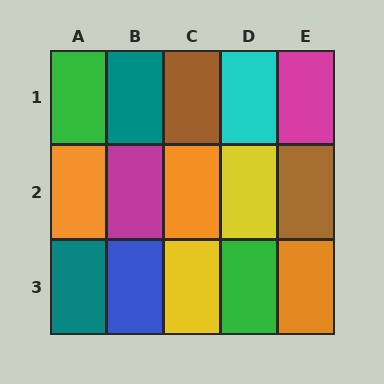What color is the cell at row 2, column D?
Yellow.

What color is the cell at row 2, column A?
Orange.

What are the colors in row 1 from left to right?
Green, teal, brown, cyan, magenta.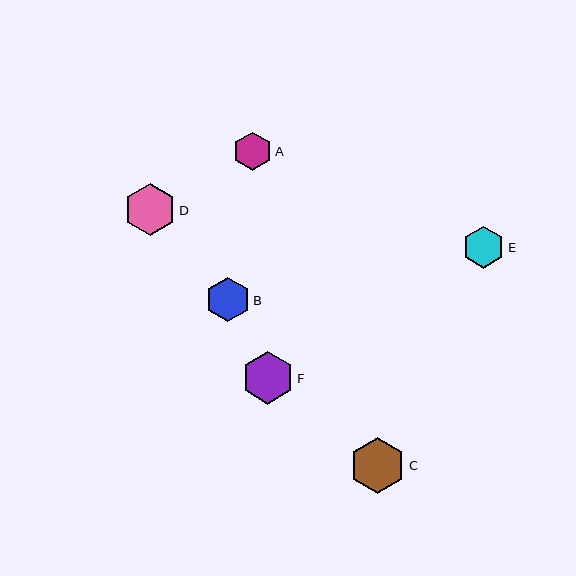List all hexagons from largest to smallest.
From largest to smallest: C, F, D, B, E, A.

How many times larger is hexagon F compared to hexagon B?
Hexagon F is approximately 1.2 times the size of hexagon B.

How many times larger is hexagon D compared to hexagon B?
Hexagon D is approximately 1.2 times the size of hexagon B.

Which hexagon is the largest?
Hexagon C is the largest with a size of approximately 56 pixels.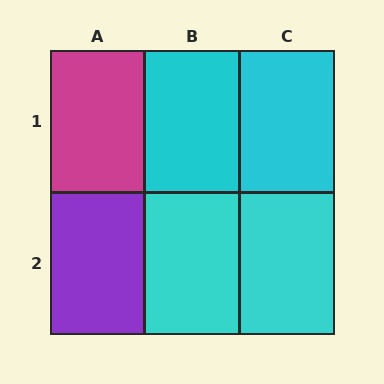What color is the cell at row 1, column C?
Cyan.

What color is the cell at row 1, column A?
Magenta.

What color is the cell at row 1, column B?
Cyan.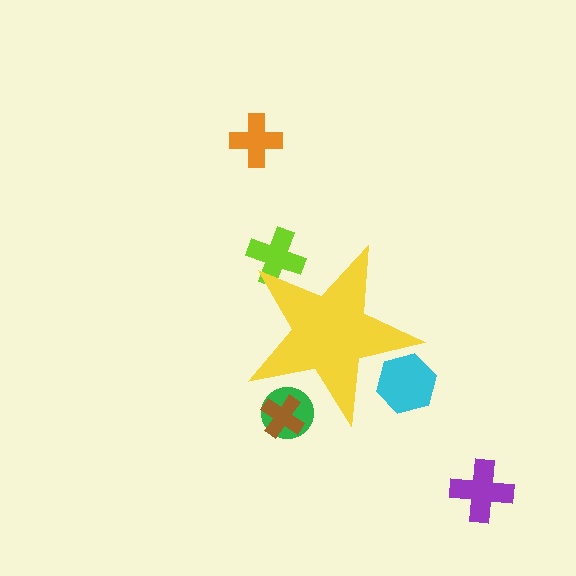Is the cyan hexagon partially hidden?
Yes, the cyan hexagon is partially hidden behind the yellow star.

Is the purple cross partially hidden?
No, the purple cross is fully visible.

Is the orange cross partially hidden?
No, the orange cross is fully visible.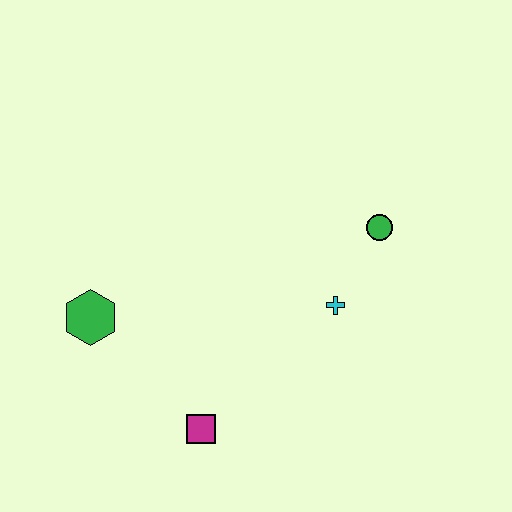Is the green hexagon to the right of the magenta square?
No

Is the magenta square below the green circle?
Yes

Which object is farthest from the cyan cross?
The green hexagon is farthest from the cyan cross.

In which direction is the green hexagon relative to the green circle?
The green hexagon is to the left of the green circle.